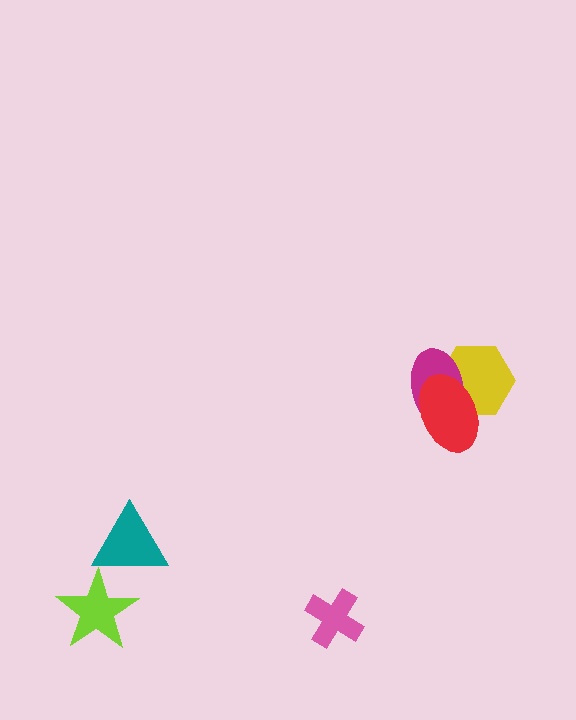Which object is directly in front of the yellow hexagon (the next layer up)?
The magenta ellipse is directly in front of the yellow hexagon.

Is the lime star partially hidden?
Yes, it is partially covered by another shape.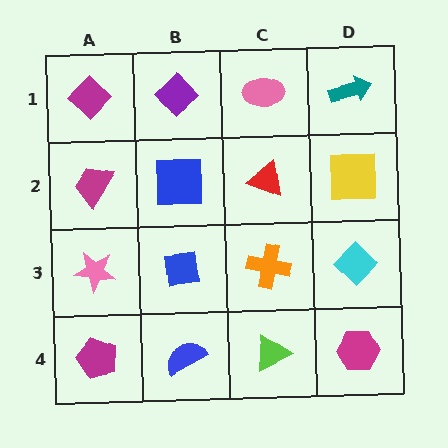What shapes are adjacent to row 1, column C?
A red triangle (row 2, column C), a purple diamond (row 1, column B), a teal arrow (row 1, column D).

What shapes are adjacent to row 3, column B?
A blue square (row 2, column B), a blue semicircle (row 4, column B), a pink star (row 3, column A), an orange cross (row 3, column C).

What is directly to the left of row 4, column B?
A magenta pentagon.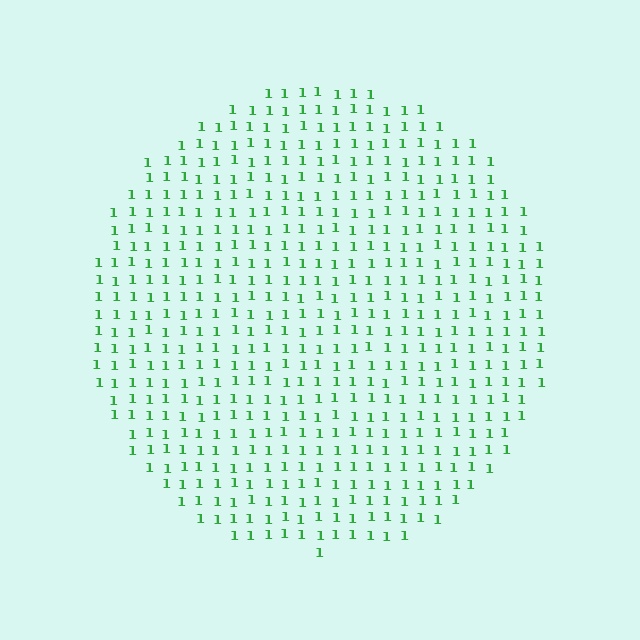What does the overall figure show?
The overall figure shows a circle.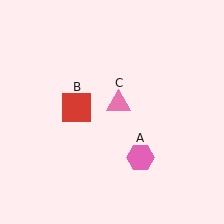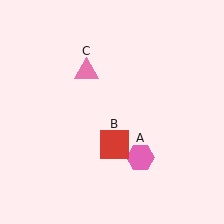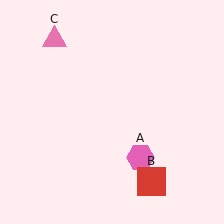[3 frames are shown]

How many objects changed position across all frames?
2 objects changed position: red square (object B), pink triangle (object C).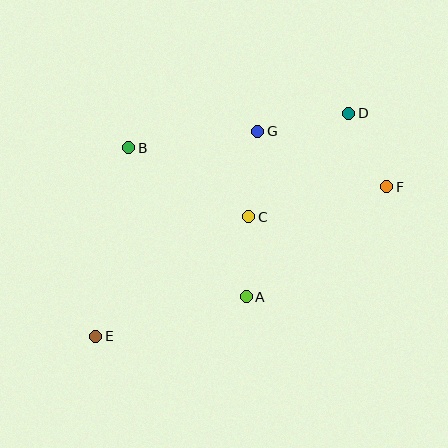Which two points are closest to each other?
Points A and C are closest to each other.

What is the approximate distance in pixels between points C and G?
The distance between C and G is approximately 86 pixels.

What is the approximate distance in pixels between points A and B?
The distance between A and B is approximately 190 pixels.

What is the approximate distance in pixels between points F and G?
The distance between F and G is approximately 140 pixels.